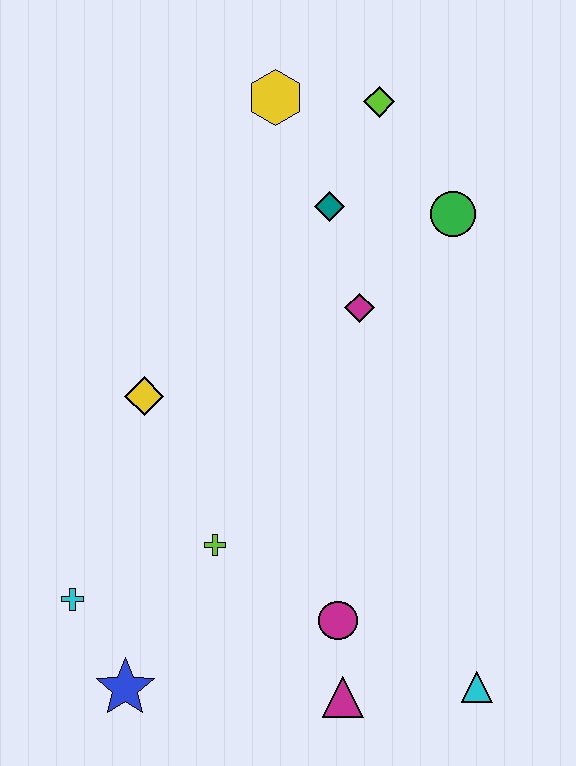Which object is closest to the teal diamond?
The magenta diamond is closest to the teal diamond.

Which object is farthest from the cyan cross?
The lime diamond is farthest from the cyan cross.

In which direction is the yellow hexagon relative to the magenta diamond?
The yellow hexagon is above the magenta diamond.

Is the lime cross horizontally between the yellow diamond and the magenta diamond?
Yes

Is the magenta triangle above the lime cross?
No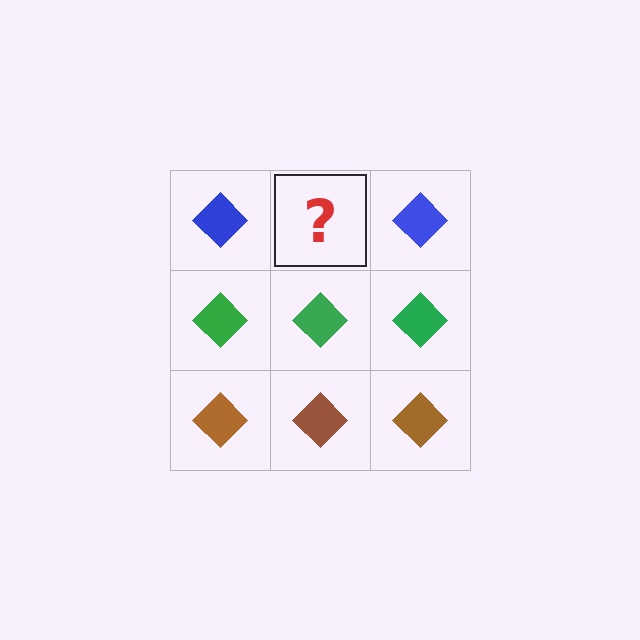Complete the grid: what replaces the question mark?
The question mark should be replaced with a blue diamond.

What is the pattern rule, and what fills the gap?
The rule is that each row has a consistent color. The gap should be filled with a blue diamond.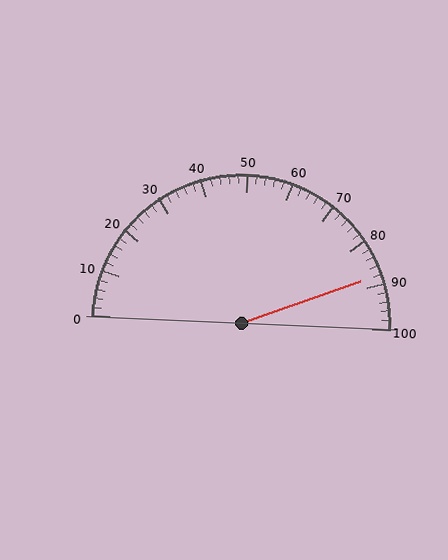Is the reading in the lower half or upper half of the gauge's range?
The reading is in the upper half of the range (0 to 100).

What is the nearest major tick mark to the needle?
The nearest major tick mark is 90.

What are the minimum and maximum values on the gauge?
The gauge ranges from 0 to 100.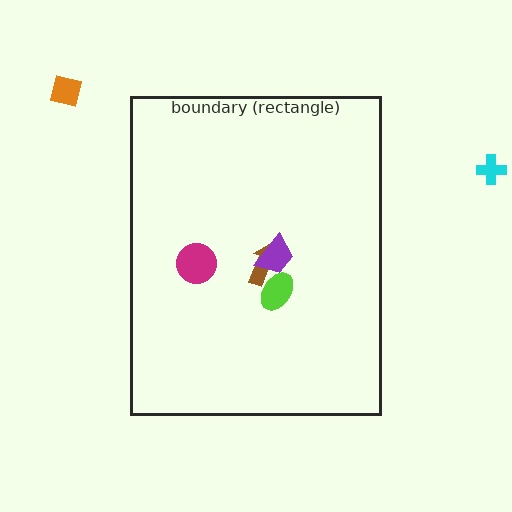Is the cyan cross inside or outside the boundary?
Outside.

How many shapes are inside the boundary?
4 inside, 2 outside.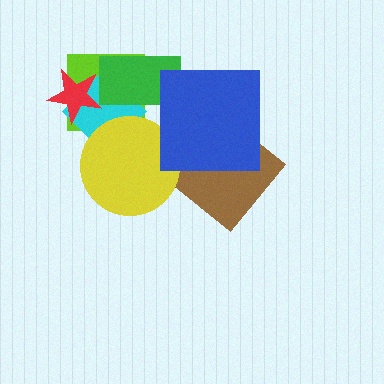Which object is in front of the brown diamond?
The blue square is in front of the brown diamond.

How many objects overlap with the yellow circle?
2 objects overlap with the yellow circle.